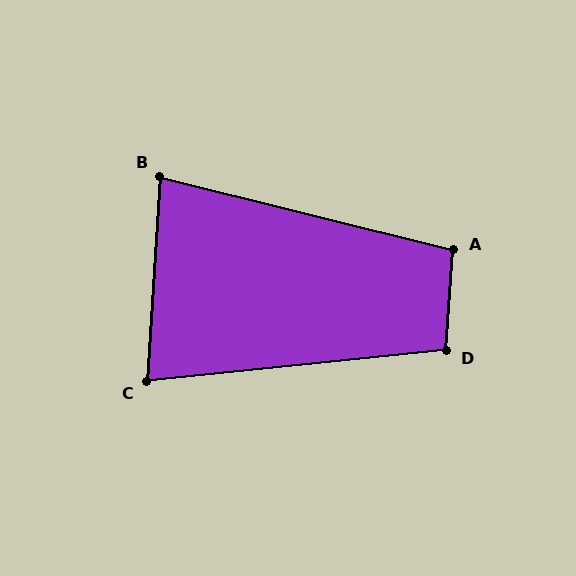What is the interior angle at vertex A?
Approximately 100 degrees (obtuse).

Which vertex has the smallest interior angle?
B, at approximately 80 degrees.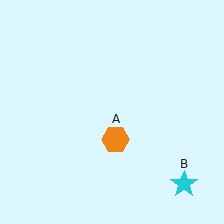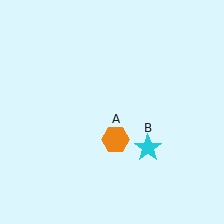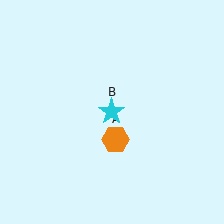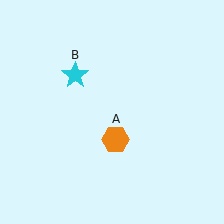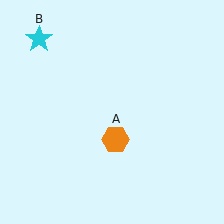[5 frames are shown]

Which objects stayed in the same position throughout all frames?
Orange hexagon (object A) remained stationary.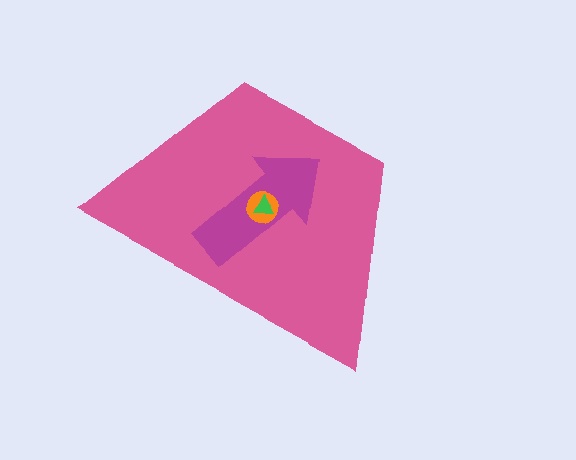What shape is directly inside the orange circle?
The green triangle.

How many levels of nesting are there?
4.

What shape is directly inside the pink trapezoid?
The magenta arrow.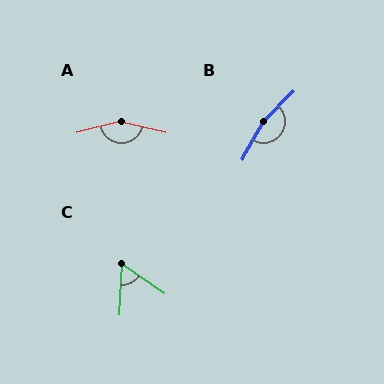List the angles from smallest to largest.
C (59°), A (152°), B (165°).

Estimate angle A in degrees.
Approximately 152 degrees.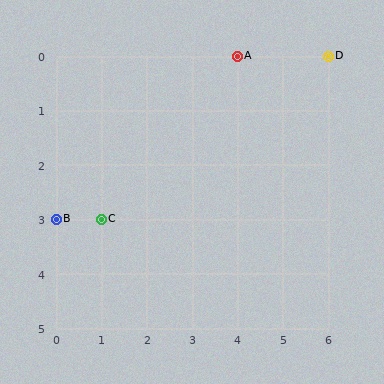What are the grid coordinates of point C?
Point C is at grid coordinates (1, 3).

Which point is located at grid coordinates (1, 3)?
Point C is at (1, 3).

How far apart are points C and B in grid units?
Points C and B are 1 column apart.